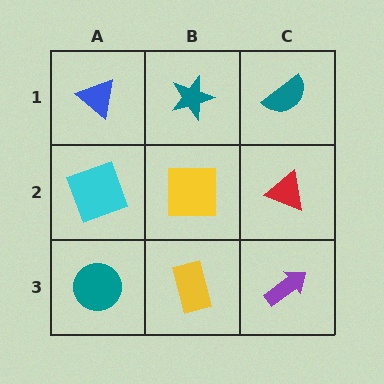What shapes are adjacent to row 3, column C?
A red triangle (row 2, column C), a yellow rectangle (row 3, column B).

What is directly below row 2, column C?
A purple arrow.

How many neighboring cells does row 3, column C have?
2.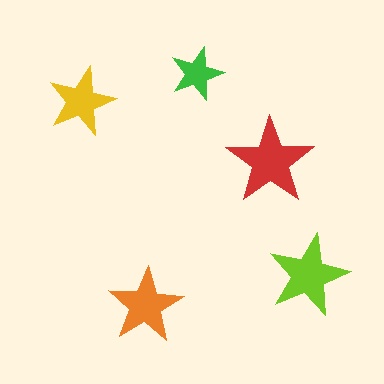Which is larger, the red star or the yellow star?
The red one.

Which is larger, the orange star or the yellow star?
The orange one.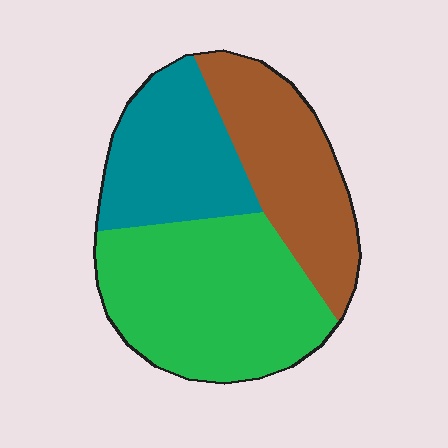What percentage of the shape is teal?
Teal takes up about one quarter (1/4) of the shape.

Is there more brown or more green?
Green.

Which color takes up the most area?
Green, at roughly 45%.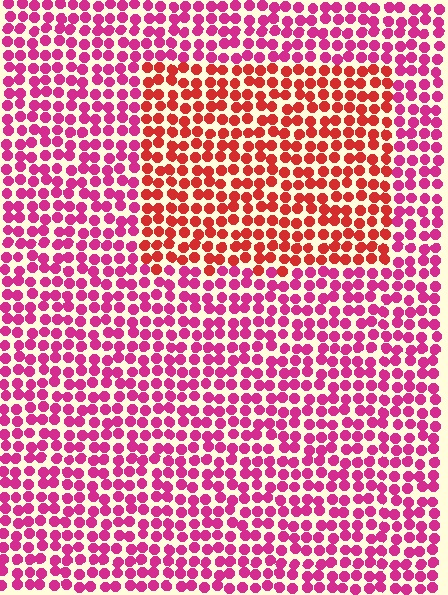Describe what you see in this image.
The image is filled with small magenta elements in a uniform arrangement. A rectangle-shaped region is visible where the elements are tinted to a slightly different hue, forming a subtle color boundary.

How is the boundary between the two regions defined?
The boundary is defined purely by a slight shift in hue (about 36 degrees). Spacing, size, and orientation are identical on both sides.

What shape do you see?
I see a rectangle.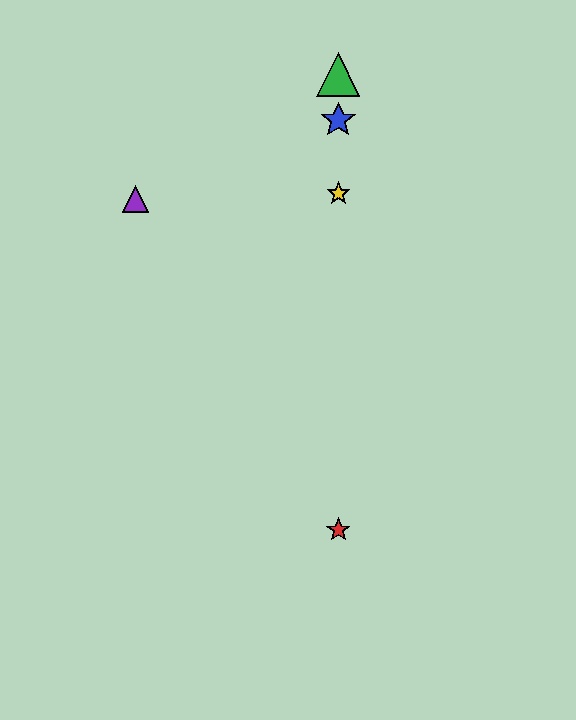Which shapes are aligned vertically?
The red star, the blue star, the green triangle, the yellow star are aligned vertically.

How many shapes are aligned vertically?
4 shapes (the red star, the blue star, the green triangle, the yellow star) are aligned vertically.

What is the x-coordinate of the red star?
The red star is at x≈338.